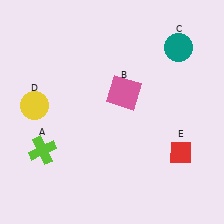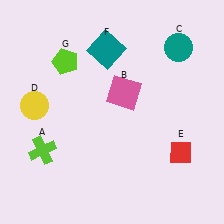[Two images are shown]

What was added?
A teal square (F), a lime pentagon (G) were added in Image 2.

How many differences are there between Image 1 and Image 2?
There are 2 differences between the two images.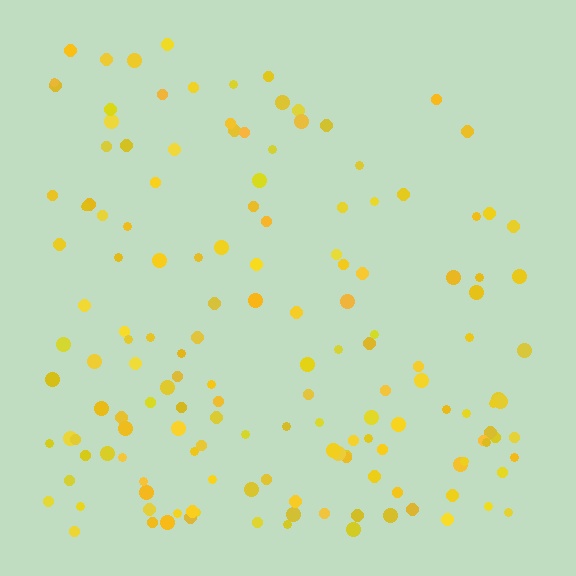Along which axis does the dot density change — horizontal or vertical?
Vertical.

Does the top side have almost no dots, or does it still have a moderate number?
Still a moderate number, just noticeably fewer than the bottom.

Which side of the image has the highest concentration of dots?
The bottom.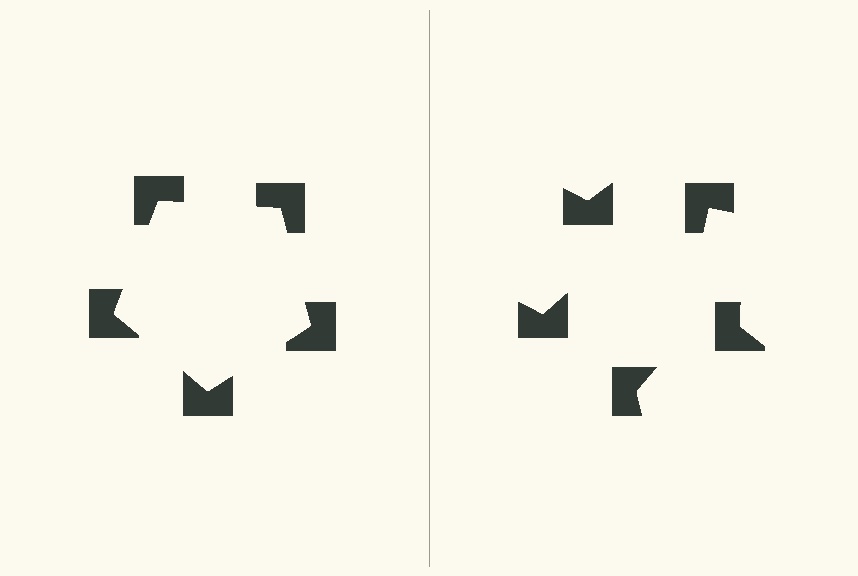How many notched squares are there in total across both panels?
10 — 5 on each side.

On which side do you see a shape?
An illusory pentagon appears on the left side. On the right side the wedge cuts are rotated, so no coherent shape forms.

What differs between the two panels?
The notched squares are positioned identically on both sides; only the wedge orientations differ. On the left they align to a pentagon; on the right they are misaligned.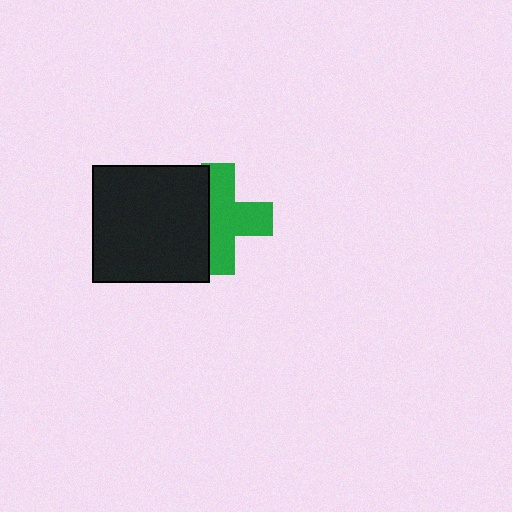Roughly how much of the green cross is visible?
Most of it is visible (roughly 65%).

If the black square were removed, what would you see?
You would see the complete green cross.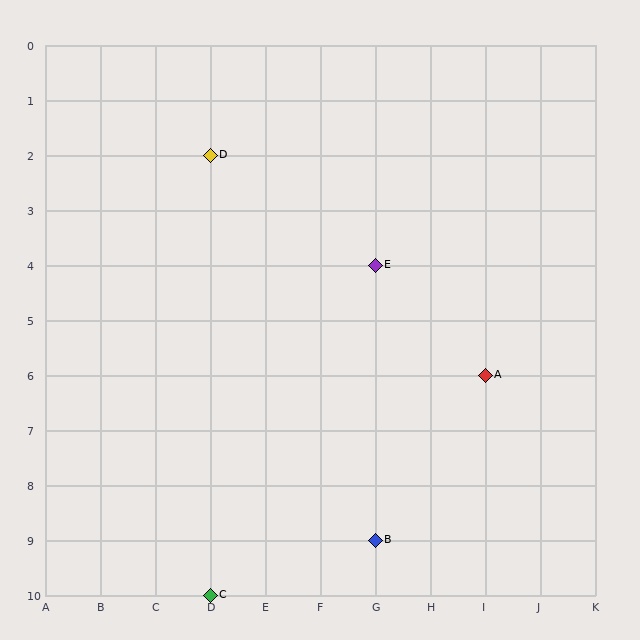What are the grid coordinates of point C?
Point C is at grid coordinates (D, 10).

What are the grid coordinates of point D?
Point D is at grid coordinates (D, 2).